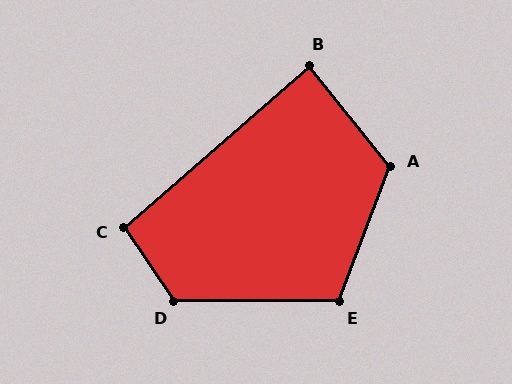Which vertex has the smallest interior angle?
B, at approximately 88 degrees.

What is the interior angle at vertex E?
Approximately 111 degrees (obtuse).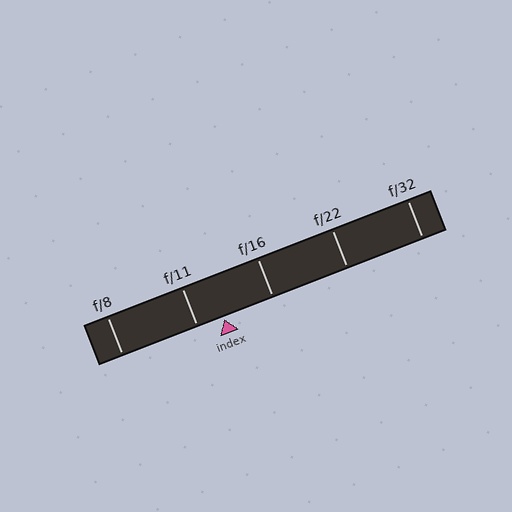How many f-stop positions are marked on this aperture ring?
There are 5 f-stop positions marked.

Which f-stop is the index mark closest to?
The index mark is closest to f/11.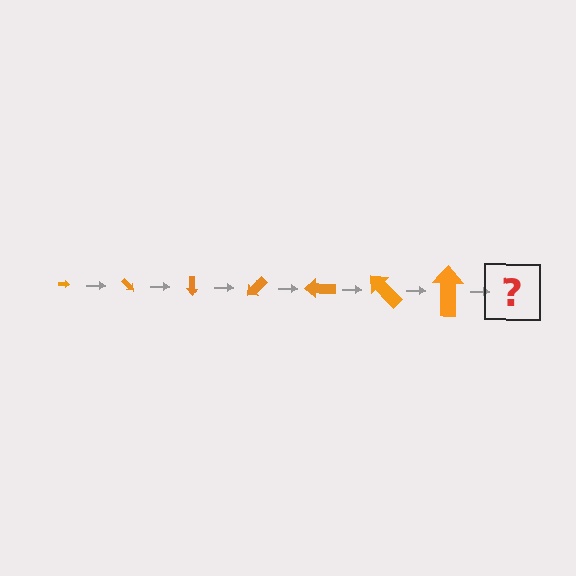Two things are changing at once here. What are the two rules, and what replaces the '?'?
The two rules are that the arrow grows larger each step and it rotates 45 degrees each step. The '?' should be an arrow, larger than the previous one and rotated 315 degrees from the start.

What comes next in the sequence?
The next element should be an arrow, larger than the previous one and rotated 315 degrees from the start.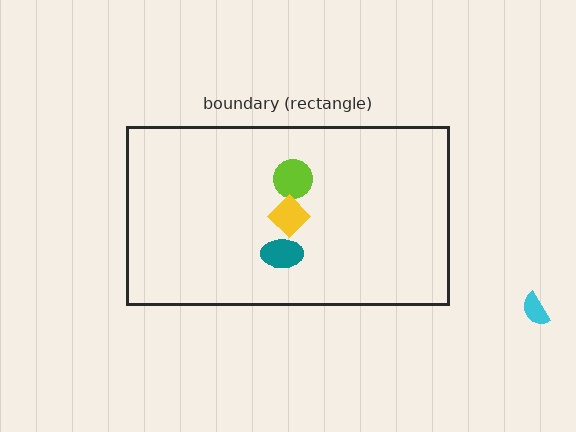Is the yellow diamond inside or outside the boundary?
Inside.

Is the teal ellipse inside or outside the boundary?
Inside.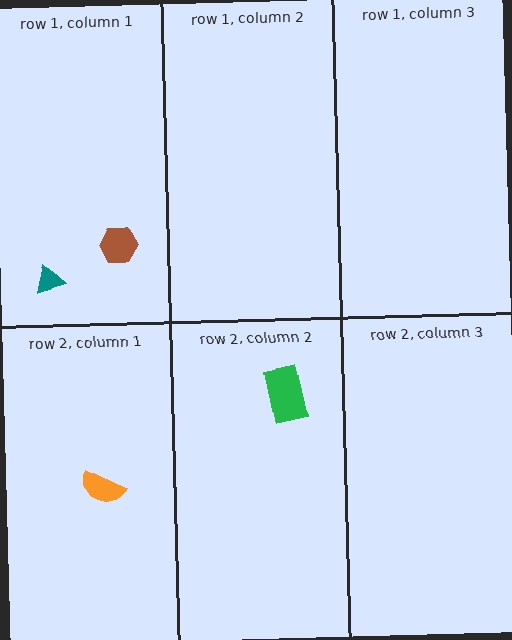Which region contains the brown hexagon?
The row 1, column 1 region.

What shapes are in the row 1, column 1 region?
The teal triangle, the brown hexagon.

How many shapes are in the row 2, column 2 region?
1.